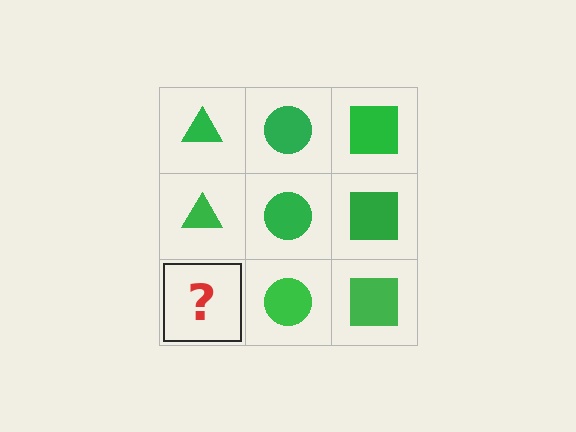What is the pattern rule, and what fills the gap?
The rule is that each column has a consistent shape. The gap should be filled with a green triangle.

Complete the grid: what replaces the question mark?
The question mark should be replaced with a green triangle.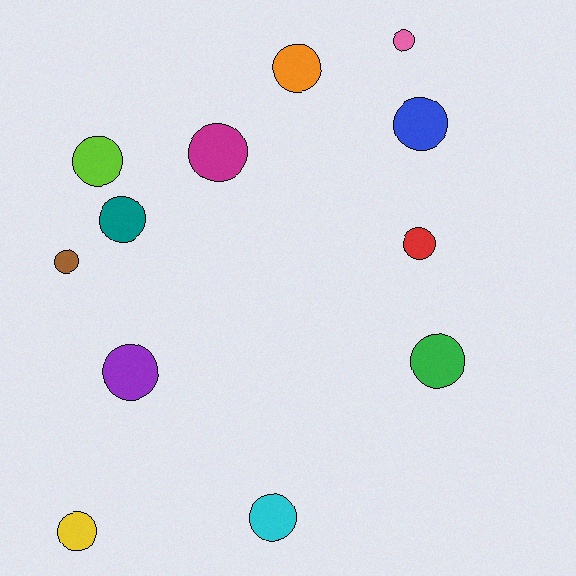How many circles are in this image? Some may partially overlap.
There are 12 circles.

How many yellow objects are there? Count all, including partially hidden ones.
There is 1 yellow object.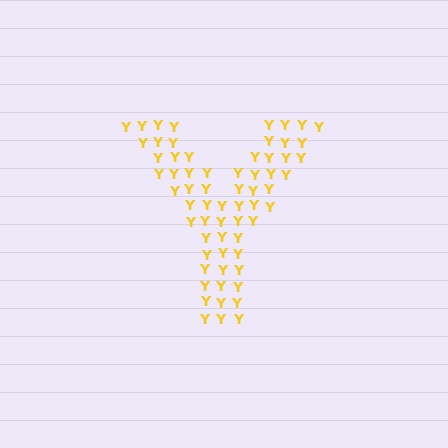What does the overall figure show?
The overall figure shows the letter Y.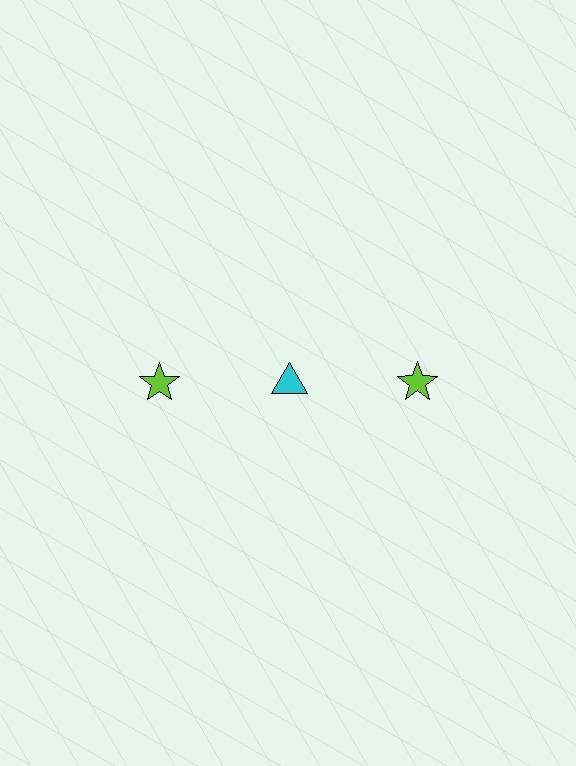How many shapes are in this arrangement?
There are 3 shapes arranged in a grid pattern.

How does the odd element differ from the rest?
It differs in both color (cyan instead of lime) and shape (triangle instead of star).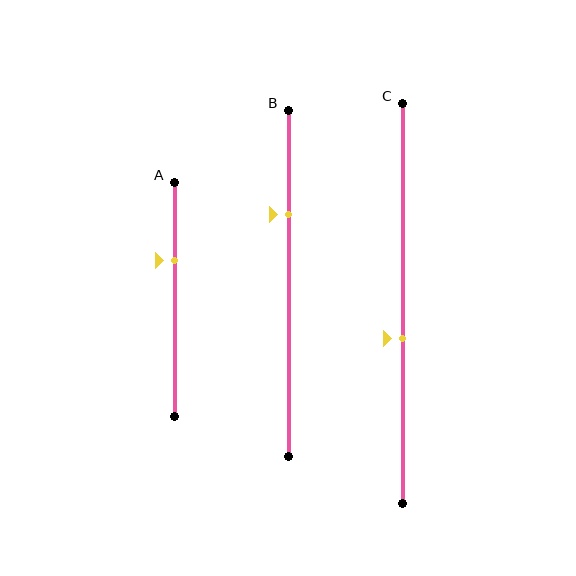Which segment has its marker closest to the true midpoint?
Segment C has its marker closest to the true midpoint.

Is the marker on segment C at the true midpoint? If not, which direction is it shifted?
No, the marker on segment C is shifted downward by about 9% of the segment length.